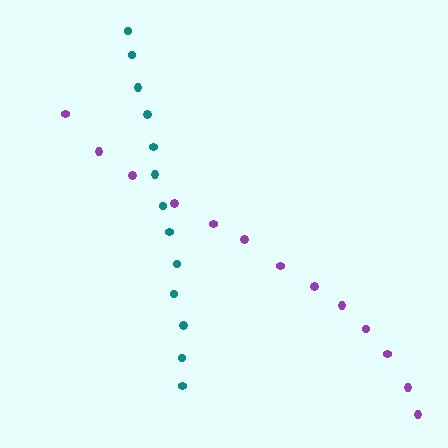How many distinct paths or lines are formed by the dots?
There are 2 distinct paths.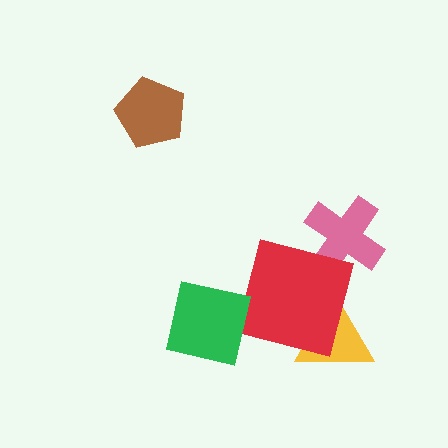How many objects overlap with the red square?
2 objects overlap with the red square.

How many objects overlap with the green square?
0 objects overlap with the green square.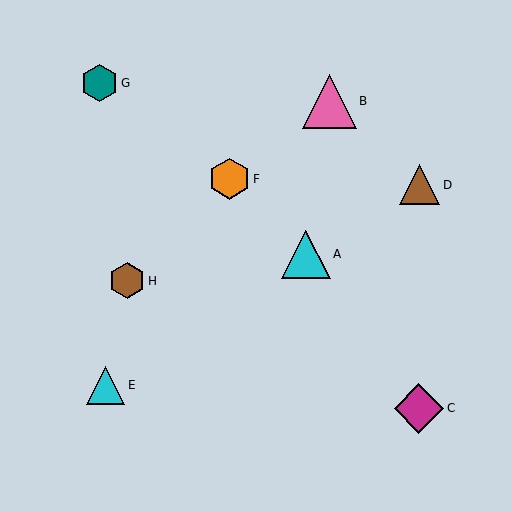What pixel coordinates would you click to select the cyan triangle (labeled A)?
Click at (306, 254) to select the cyan triangle A.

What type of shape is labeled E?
Shape E is a cyan triangle.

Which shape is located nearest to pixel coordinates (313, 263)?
The cyan triangle (labeled A) at (306, 254) is nearest to that location.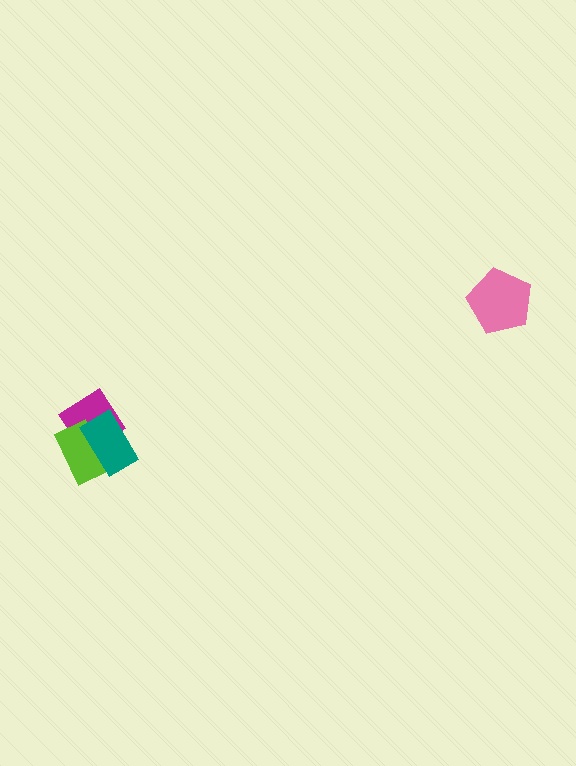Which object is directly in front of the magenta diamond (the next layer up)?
The lime rectangle is directly in front of the magenta diamond.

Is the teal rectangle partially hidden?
No, no other shape covers it.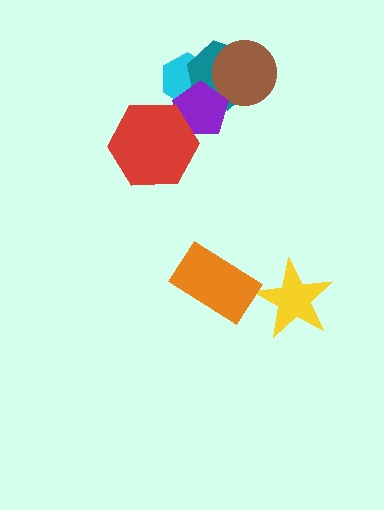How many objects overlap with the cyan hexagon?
2 objects overlap with the cyan hexagon.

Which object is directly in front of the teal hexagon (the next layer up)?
The brown circle is directly in front of the teal hexagon.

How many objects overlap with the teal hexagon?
3 objects overlap with the teal hexagon.